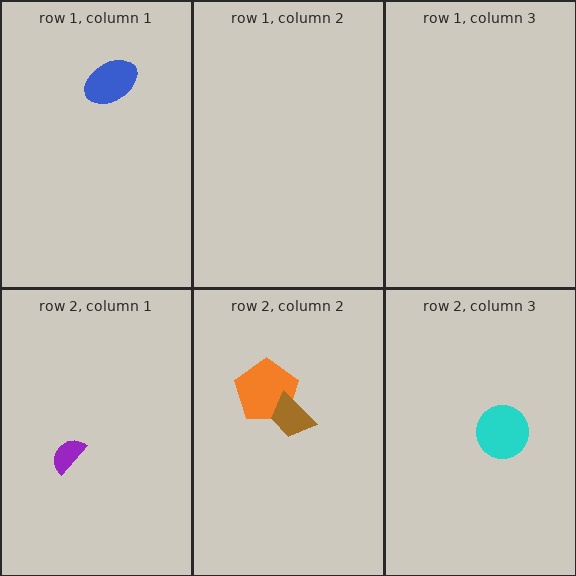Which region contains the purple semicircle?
The row 2, column 1 region.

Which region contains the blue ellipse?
The row 1, column 1 region.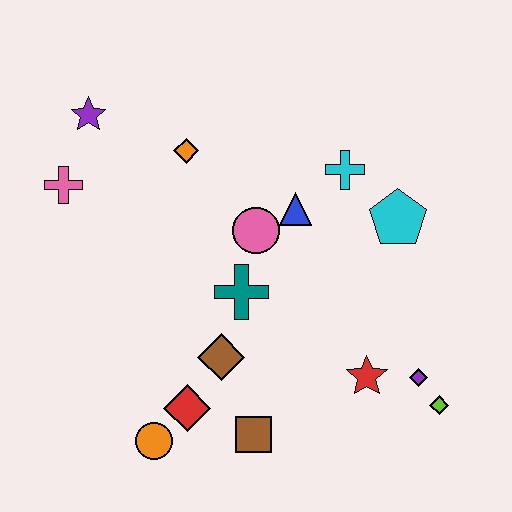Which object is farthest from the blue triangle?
The orange circle is farthest from the blue triangle.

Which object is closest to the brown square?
The red diamond is closest to the brown square.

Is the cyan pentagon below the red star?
No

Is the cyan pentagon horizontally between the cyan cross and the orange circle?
No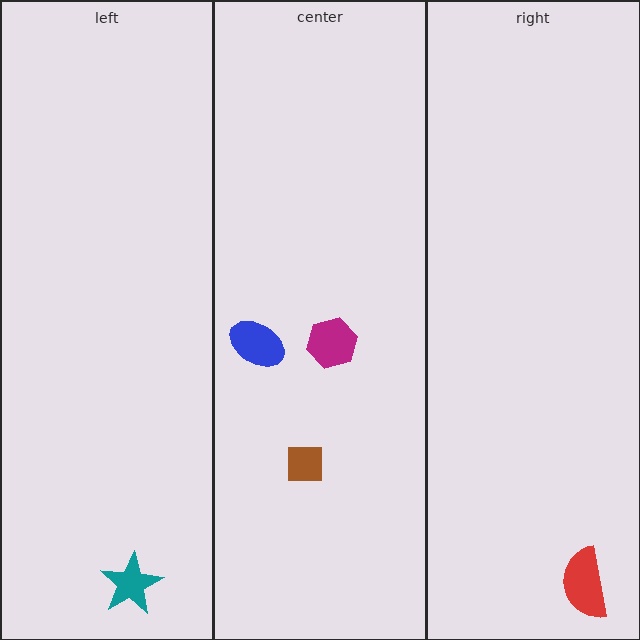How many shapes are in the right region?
1.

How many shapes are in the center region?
3.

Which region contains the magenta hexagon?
The center region.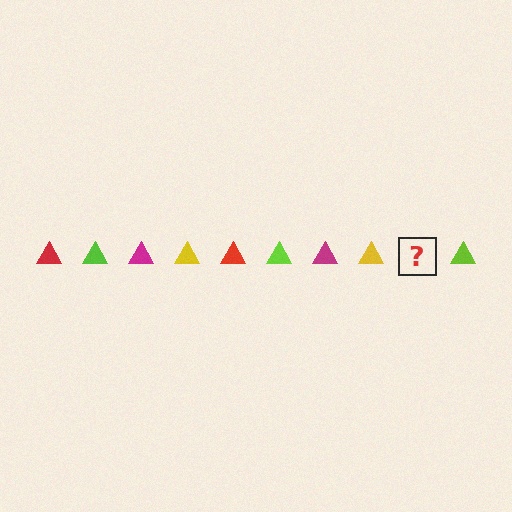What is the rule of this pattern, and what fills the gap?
The rule is that the pattern cycles through red, lime, magenta, yellow triangles. The gap should be filled with a red triangle.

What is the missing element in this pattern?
The missing element is a red triangle.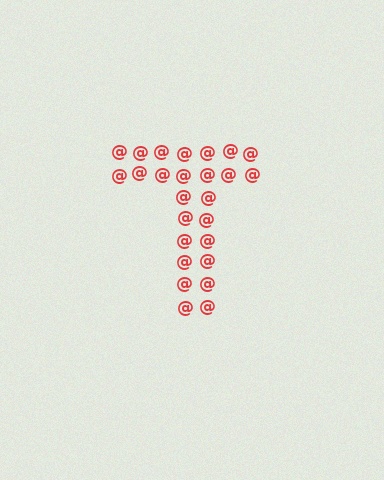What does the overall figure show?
The overall figure shows the letter T.